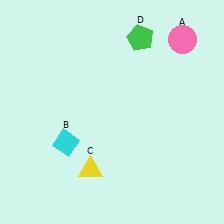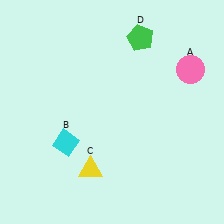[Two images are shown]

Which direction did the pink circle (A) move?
The pink circle (A) moved down.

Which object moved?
The pink circle (A) moved down.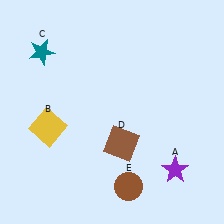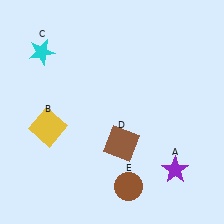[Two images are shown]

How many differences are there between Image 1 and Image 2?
There is 1 difference between the two images.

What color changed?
The star (C) changed from teal in Image 1 to cyan in Image 2.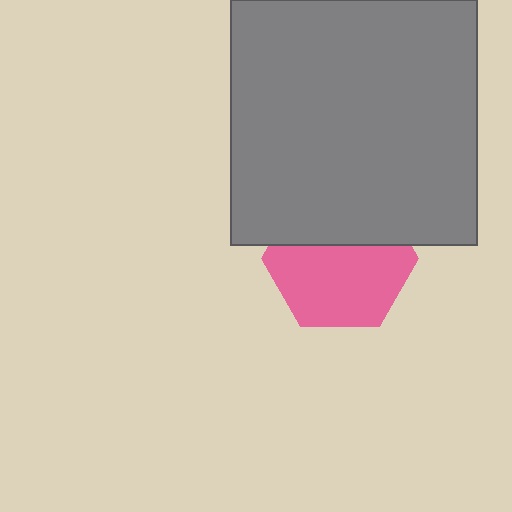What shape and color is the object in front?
The object in front is a gray square.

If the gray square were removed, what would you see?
You would see the complete pink hexagon.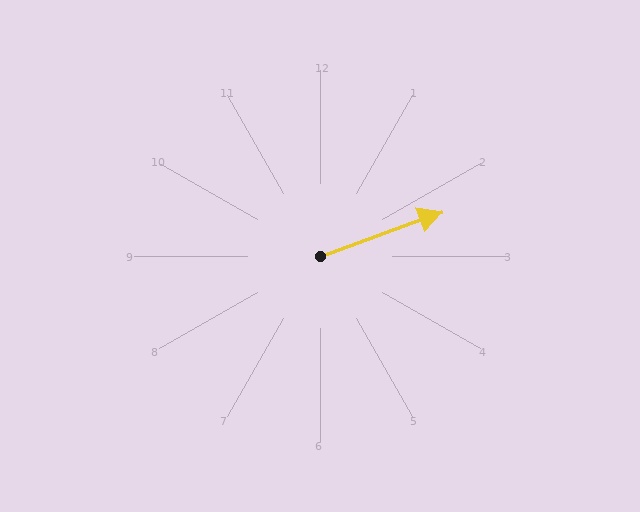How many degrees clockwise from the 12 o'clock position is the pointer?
Approximately 70 degrees.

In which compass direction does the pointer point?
East.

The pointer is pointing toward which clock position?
Roughly 2 o'clock.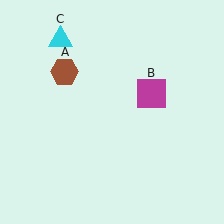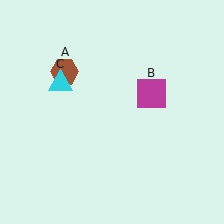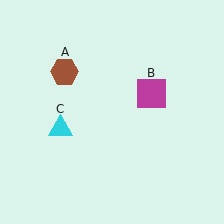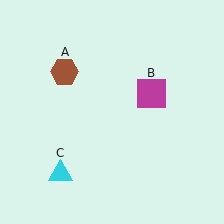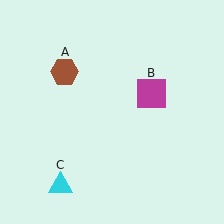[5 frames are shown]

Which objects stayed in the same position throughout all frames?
Brown hexagon (object A) and magenta square (object B) remained stationary.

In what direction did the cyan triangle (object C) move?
The cyan triangle (object C) moved down.